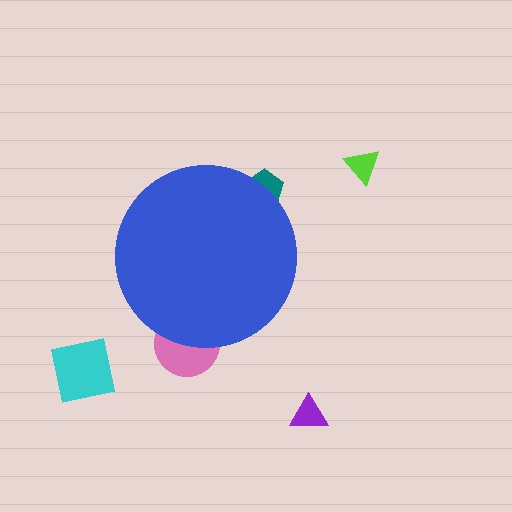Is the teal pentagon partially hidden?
Yes, the teal pentagon is partially hidden behind the blue circle.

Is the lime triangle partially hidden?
No, the lime triangle is fully visible.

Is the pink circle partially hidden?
Yes, the pink circle is partially hidden behind the blue circle.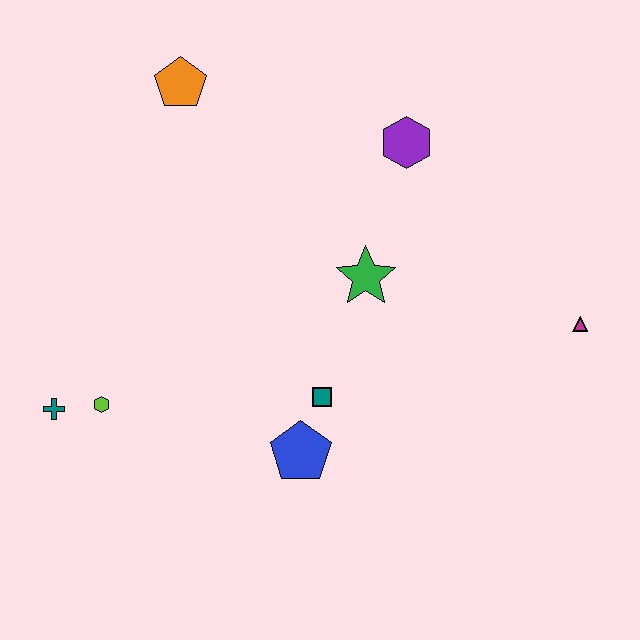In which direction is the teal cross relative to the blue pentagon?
The teal cross is to the left of the blue pentagon.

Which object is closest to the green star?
The teal square is closest to the green star.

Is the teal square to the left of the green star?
Yes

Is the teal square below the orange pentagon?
Yes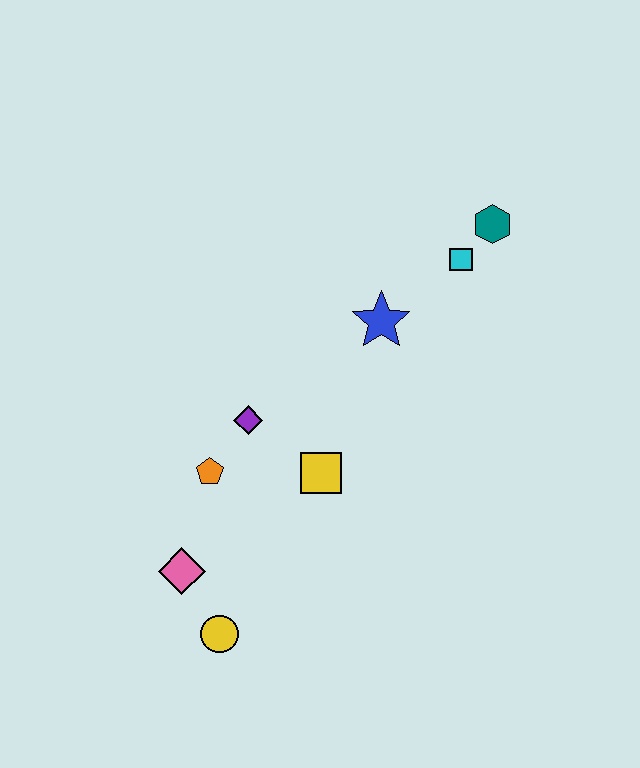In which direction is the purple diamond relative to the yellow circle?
The purple diamond is above the yellow circle.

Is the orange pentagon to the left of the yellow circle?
Yes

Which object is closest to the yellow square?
The purple diamond is closest to the yellow square.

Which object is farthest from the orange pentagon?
The teal hexagon is farthest from the orange pentagon.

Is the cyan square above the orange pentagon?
Yes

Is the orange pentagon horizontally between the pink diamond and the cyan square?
Yes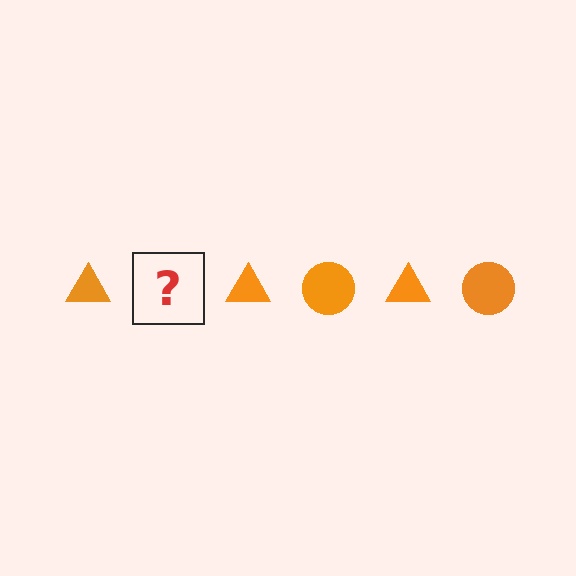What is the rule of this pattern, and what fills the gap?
The rule is that the pattern cycles through triangle, circle shapes in orange. The gap should be filled with an orange circle.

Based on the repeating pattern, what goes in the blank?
The blank should be an orange circle.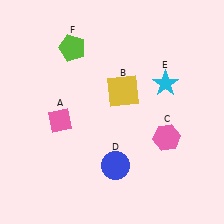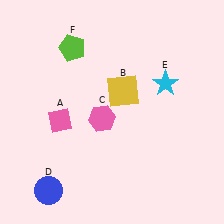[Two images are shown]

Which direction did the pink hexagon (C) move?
The pink hexagon (C) moved left.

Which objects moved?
The objects that moved are: the pink hexagon (C), the blue circle (D).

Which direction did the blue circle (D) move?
The blue circle (D) moved left.